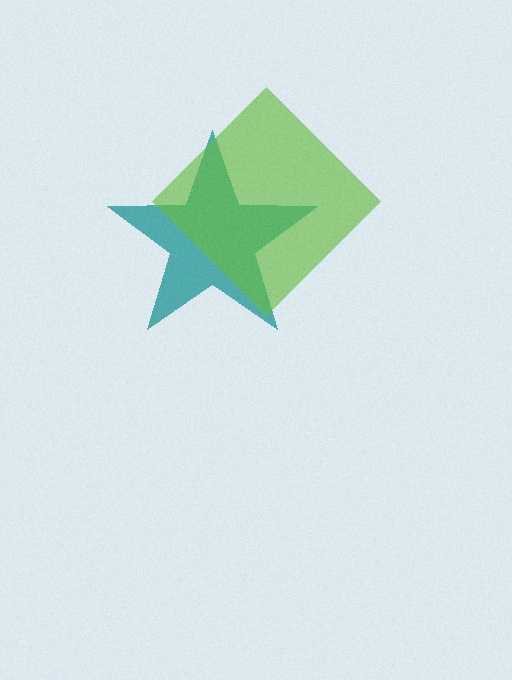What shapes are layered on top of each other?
The layered shapes are: a teal star, a lime diamond.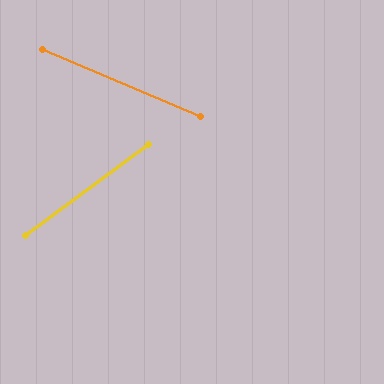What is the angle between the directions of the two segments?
Approximately 59 degrees.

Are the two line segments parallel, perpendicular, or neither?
Neither parallel nor perpendicular — they differ by about 59°.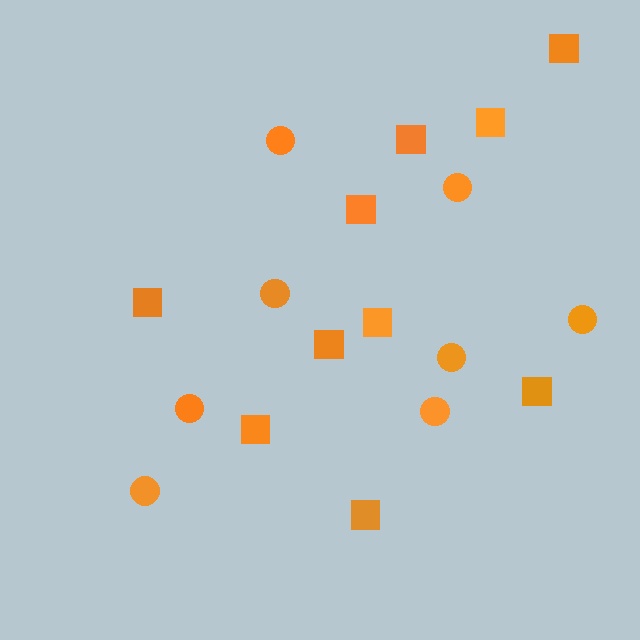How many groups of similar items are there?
There are 2 groups: one group of squares (10) and one group of circles (8).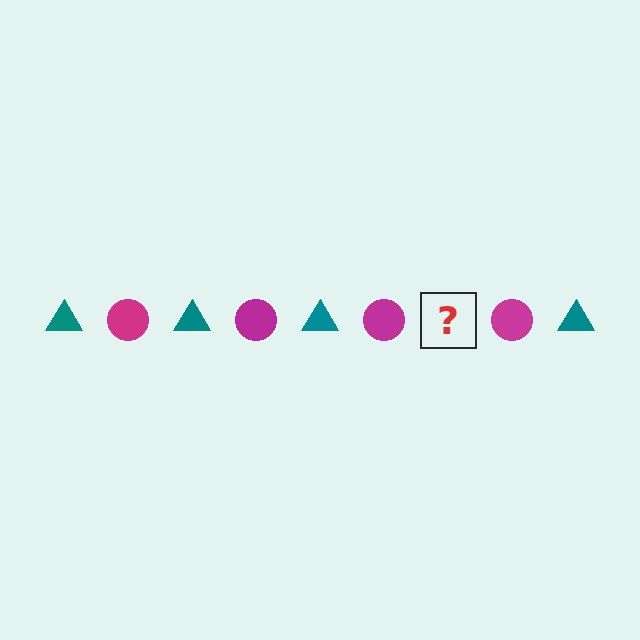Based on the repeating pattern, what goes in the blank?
The blank should be a teal triangle.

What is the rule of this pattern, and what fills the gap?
The rule is that the pattern alternates between teal triangle and magenta circle. The gap should be filled with a teal triangle.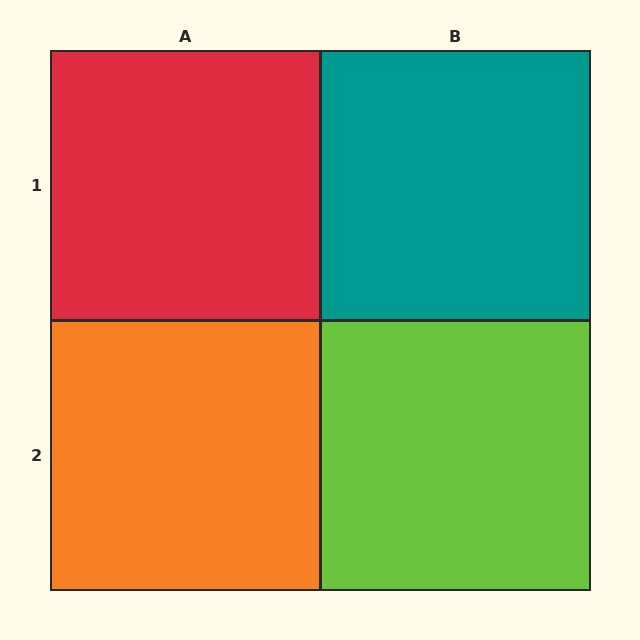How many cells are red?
1 cell is red.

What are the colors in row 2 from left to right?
Orange, lime.